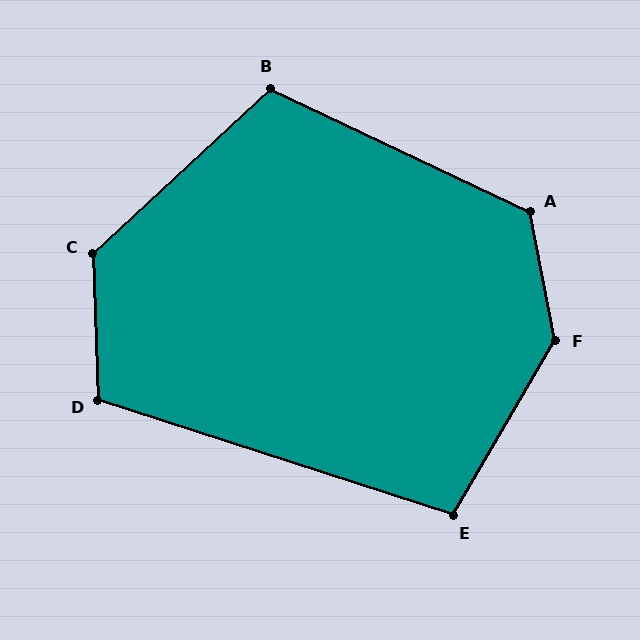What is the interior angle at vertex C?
Approximately 131 degrees (obtuse).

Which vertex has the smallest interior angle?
E, at approximately 102 degrees.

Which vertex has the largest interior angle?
F, at approximately 138 degrees.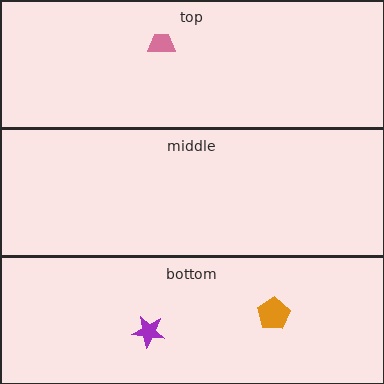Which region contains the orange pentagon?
The bottom region.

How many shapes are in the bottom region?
2.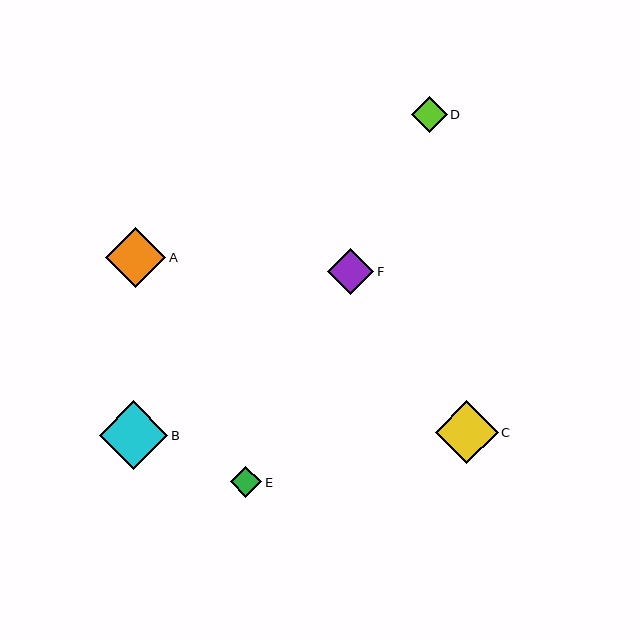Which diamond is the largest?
Diamond B is the largest with a size of approximately 68 pixels.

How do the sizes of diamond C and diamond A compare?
Diamond C and diamond A are approximately the same size.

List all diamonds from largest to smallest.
From largest to smallest: B, C, A, F, D, E.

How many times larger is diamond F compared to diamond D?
Diamond F is approximately 1.3 times the size of diamond D.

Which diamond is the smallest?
Diamond E is the smallest with a size of approximately 32 pixels.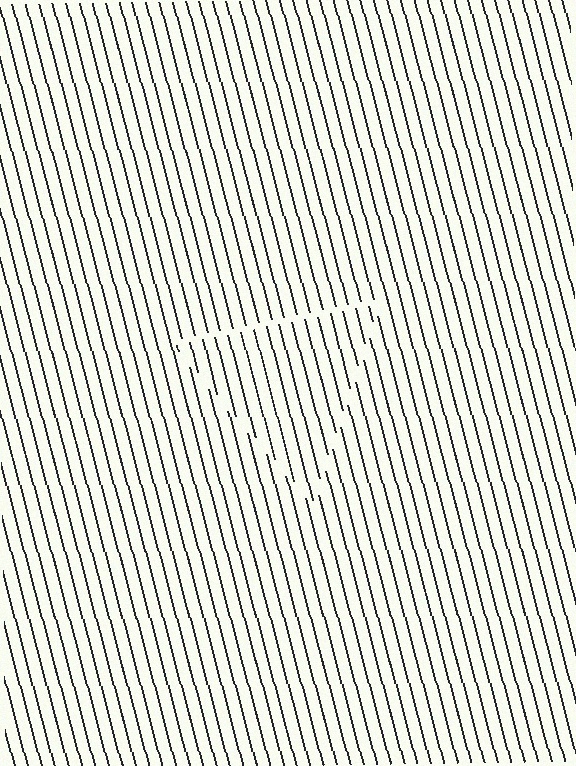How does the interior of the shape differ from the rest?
The interior of the shape contains the same grating, shifted by half a period — the contour is defined by the phase discontinuity where line-ends from the inner and outer gratings abut.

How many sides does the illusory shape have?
3 sides — the line-ends trace a triangle.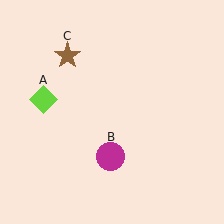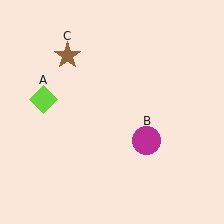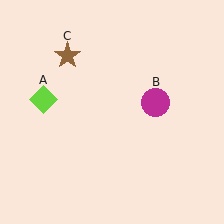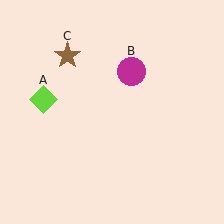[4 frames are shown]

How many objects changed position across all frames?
1 object changed position: magenta circle (object B).